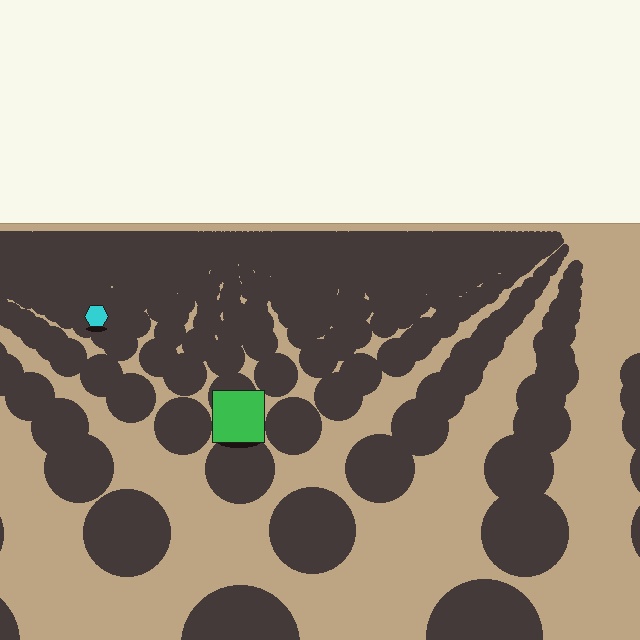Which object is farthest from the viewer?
The cyan hexagon is farthest from the viewer. It appears smaller and the ground texture around it is denser.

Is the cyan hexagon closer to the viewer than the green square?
No. The green square is closer — you can tell from the texture gradient: the ground texture is coarser near it.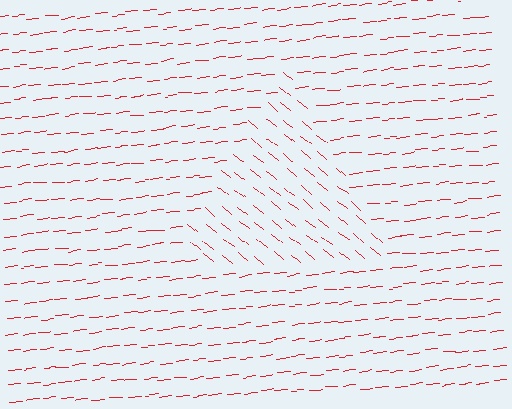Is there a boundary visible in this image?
Yes, there is a texture boundary formed by a change in line orientation.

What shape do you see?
I see a triangle.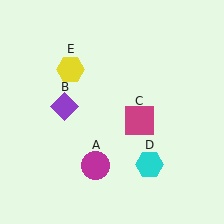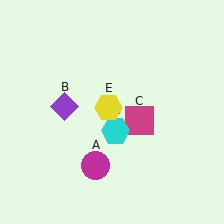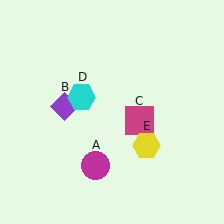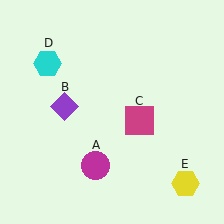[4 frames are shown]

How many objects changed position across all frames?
2 objects changed position: cyan hexagon (object D), yellow hexagon (object E).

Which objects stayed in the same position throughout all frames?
Magenta circle (object A) and purple diamond (object B) and magenta square (object C) remained stationary.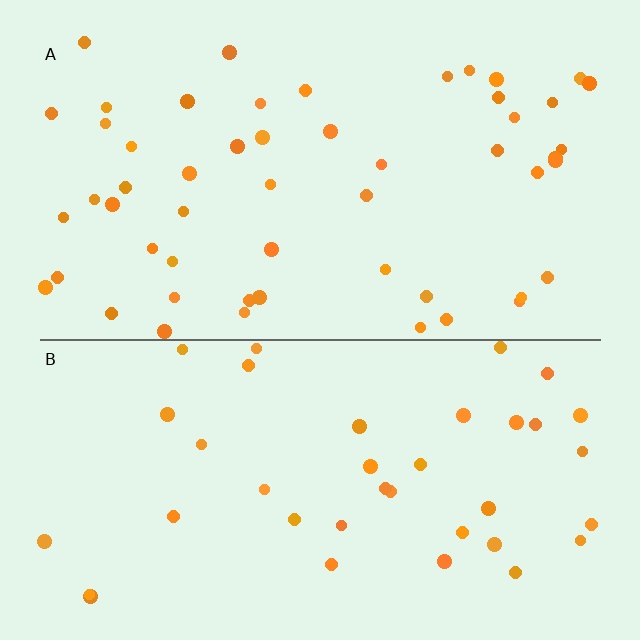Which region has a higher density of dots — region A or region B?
A (the top).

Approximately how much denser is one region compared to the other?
Approximately 1.4× — region A over region B.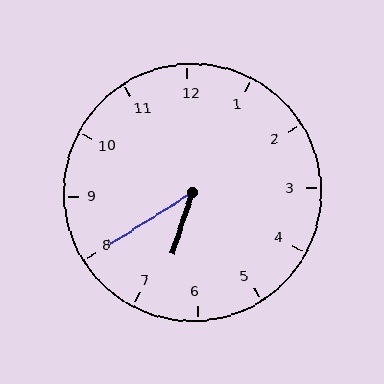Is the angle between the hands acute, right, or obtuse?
It is acute.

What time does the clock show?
6:40.